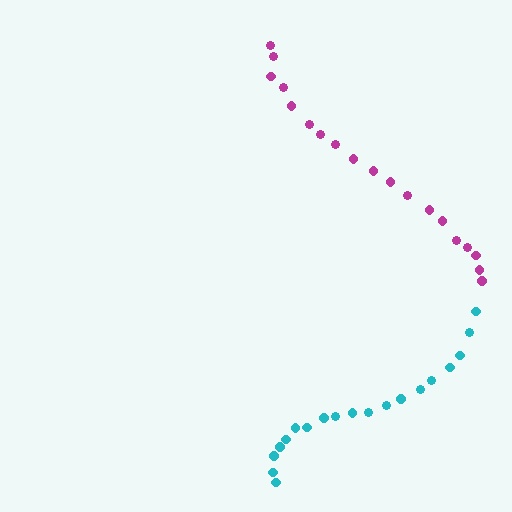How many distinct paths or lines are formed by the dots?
There are 2 distinct paths.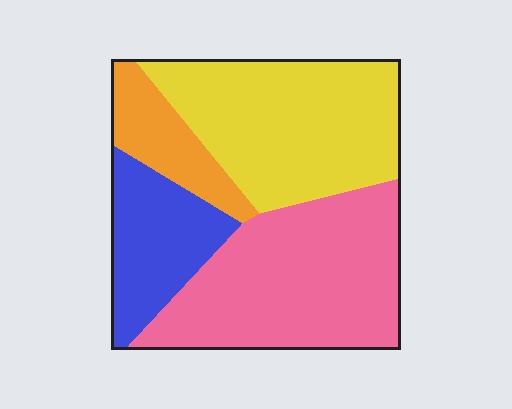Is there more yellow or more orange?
Yellow.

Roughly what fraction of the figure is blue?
Blue covers 17% of the figure.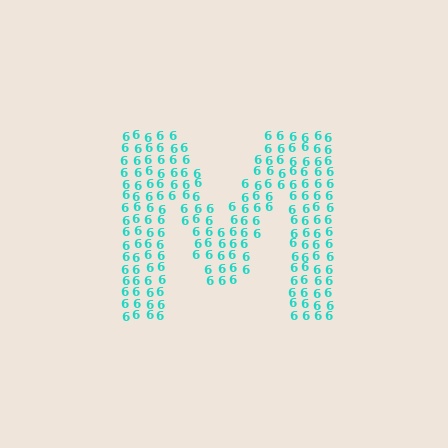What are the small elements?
The small elements are digit 6's.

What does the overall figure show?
The overall figure shows the letter M.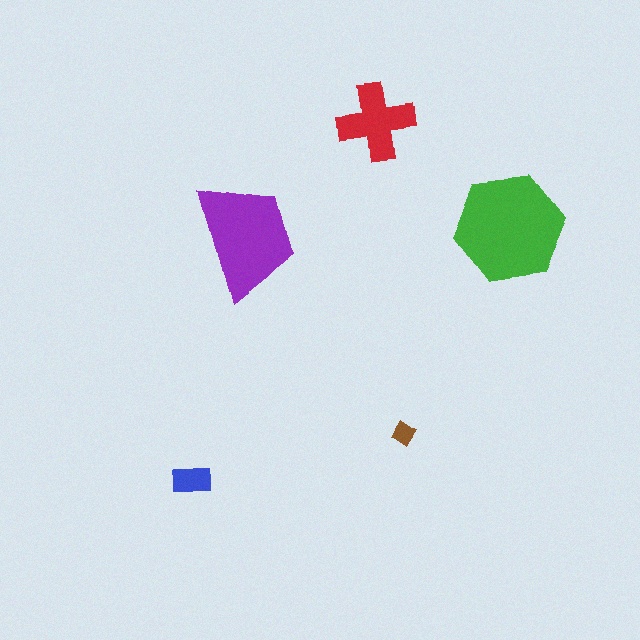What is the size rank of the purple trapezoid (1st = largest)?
2nd.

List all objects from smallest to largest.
The brown diamond, the blue rectangle, the red cross, the purple trapezoid, the green hexagon.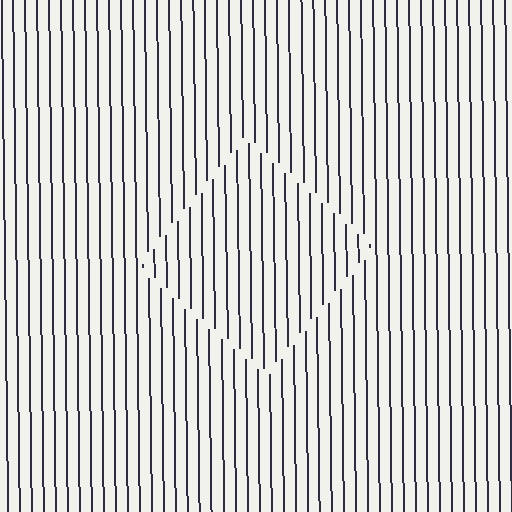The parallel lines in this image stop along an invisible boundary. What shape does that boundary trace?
An illusory square. The interior of the shape contains the same grating, shifted by half a period — the contour is defined by the phase discontinuity where line-ends from the inner and outer gratings abut.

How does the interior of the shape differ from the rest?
The interior of the shape contains the same grating, shifted by half a period — the contour is defined by the phase discontinuity where line-ends from the inner and outer gratings abut.